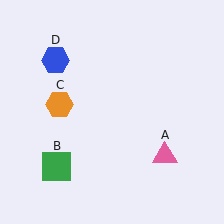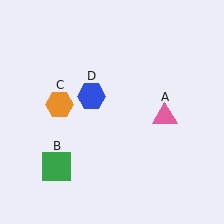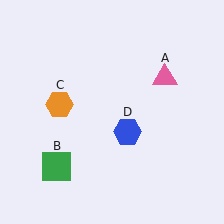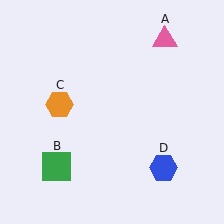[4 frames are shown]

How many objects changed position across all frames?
2 objects changed position: pink triangle (object A), blue hexagon (object D).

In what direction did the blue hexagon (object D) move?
The blue hexagon (object D) moved down and to the right.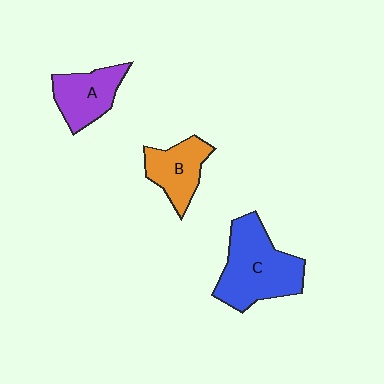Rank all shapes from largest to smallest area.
From largest to smallest: C (blue), A (purple), B (orange).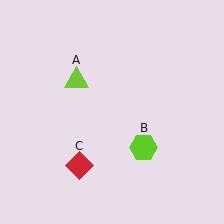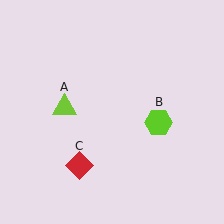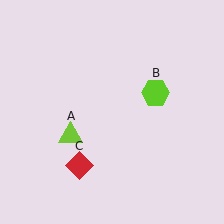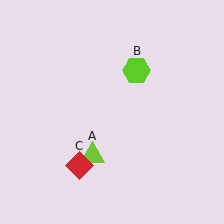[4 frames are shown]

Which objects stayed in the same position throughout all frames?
Red diamond (object C) remained stationary.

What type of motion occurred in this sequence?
The lime triangle (object A), lime hexagon (object B) rotated counterclockwise around the center of the scene.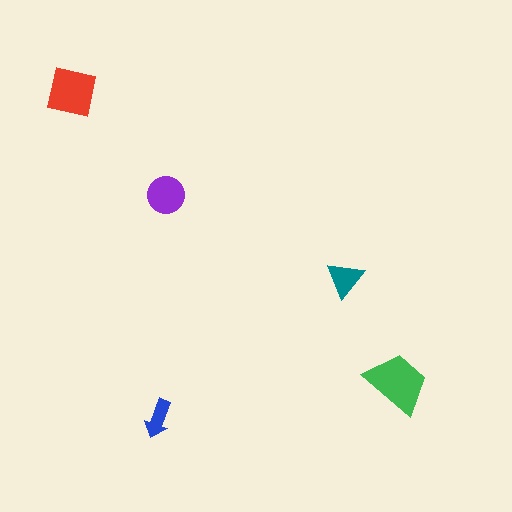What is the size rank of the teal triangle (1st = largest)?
4th.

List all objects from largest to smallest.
The green trapezoid, the red square, the purple circle, the teal triangle, the blue arrow.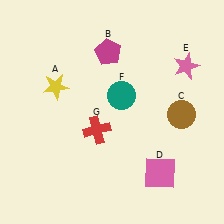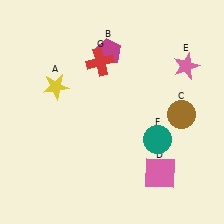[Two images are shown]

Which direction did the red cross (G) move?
The red cross (G) moved up.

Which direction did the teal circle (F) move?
The teal circle (F) moved down.